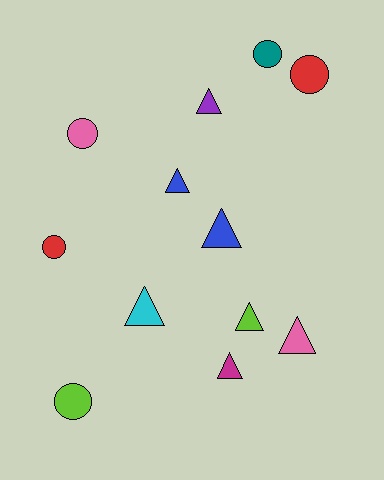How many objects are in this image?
There are 12 objects.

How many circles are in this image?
There are 5 circles.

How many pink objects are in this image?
There are 2 pink objects.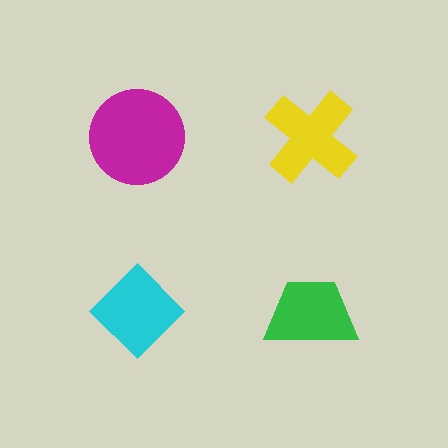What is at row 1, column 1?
A magenta circle.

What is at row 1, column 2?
A yellow cross.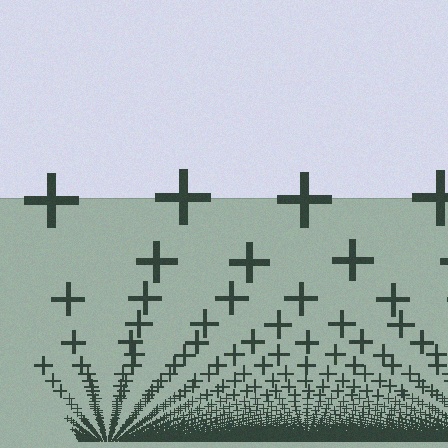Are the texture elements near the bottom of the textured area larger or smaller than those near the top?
Smaller. The gradient is inverted — elements near the bottom are smaller and denser.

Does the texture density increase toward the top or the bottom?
Density increases toward the bottom.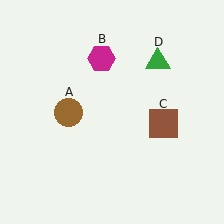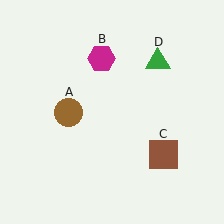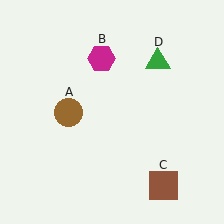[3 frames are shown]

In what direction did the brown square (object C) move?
The brown square (object C) moved down.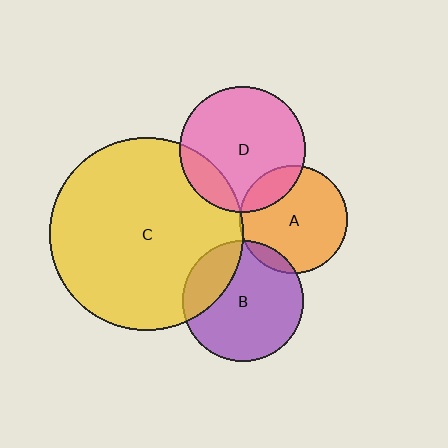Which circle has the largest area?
Circle C (yellow).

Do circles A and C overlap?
Yes.